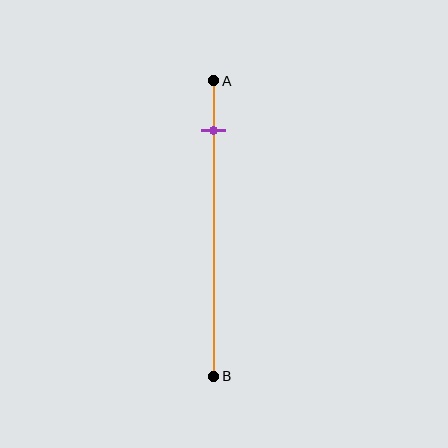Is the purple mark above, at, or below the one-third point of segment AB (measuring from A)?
The purple mark is above the one-third point of segment AB.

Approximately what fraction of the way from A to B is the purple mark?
The purple mark is approximately 15% of the way from A to B.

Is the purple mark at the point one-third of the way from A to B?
No, the mark is at about 15% from A, not at the 33% one-third point.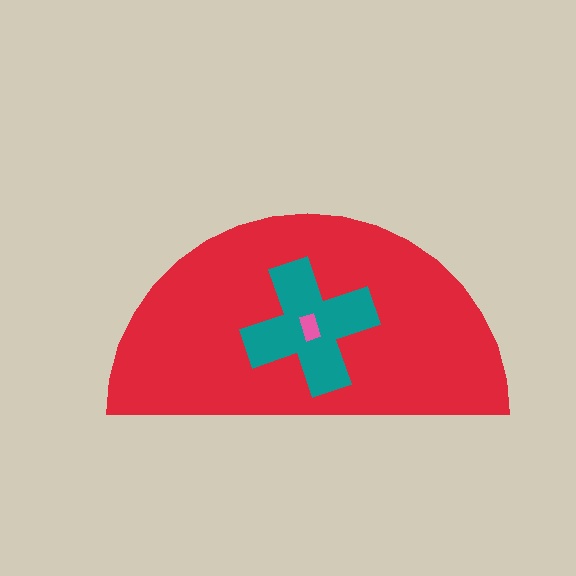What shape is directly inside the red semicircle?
The teal cross.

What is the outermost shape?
The red semicircle.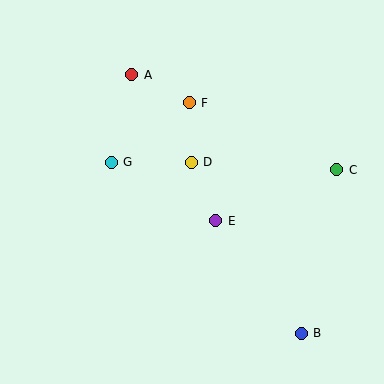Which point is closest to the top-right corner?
Point C is closest to the top-right corner.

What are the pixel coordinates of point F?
Point F is at (189, 103).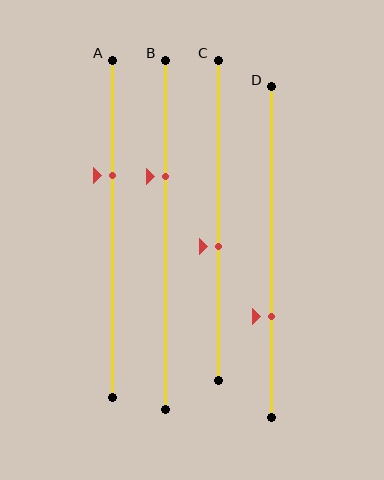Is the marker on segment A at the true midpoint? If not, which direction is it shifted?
No, the marker on segment A is shifted upward by about 16% of the segment length.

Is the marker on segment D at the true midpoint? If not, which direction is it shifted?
No, the marker on segment D is shifted downward by about 20% of the segment length.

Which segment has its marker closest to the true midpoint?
Segment C has its marker closest to the true midpoint.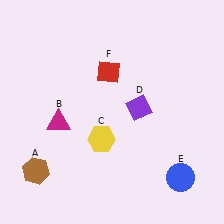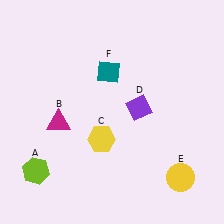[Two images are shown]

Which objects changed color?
A changed from brown to lime. E changed from blue to yellow. F changed from red to teal.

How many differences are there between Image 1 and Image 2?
There are 3 differences between the two images.